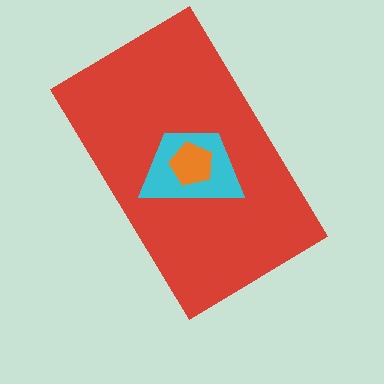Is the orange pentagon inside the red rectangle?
Yes.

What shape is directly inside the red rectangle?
The cyan trapezoid.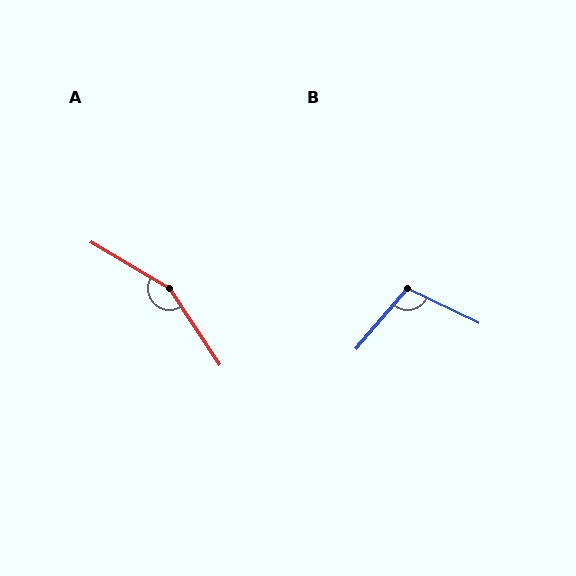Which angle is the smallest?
B, at approximately 105 degrees.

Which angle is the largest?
A, at approximately 154 degrees.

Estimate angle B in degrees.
Approximately 105 degrees.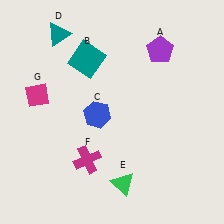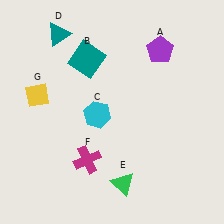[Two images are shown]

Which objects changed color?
C changed from blue to cyan. G changed from magenta to yellow.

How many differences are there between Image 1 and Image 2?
There are 2 differences between the two images.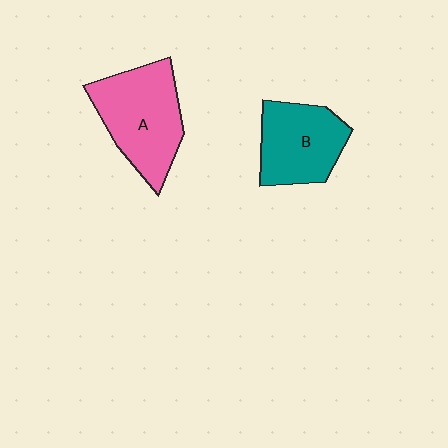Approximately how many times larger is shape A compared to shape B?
Approximately 1.2 times.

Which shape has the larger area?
Shape A (pink).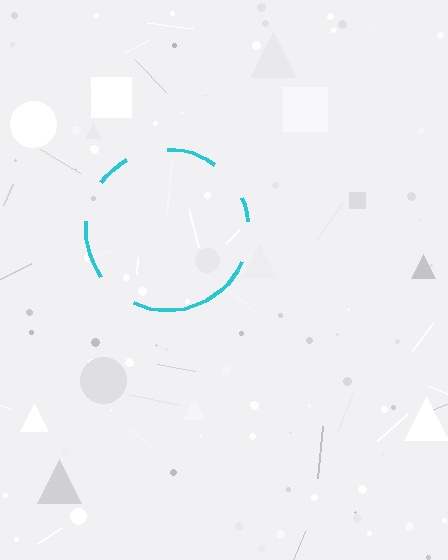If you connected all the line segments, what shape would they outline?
They would outline a circle.